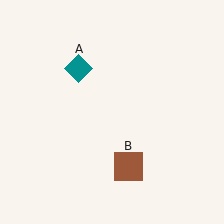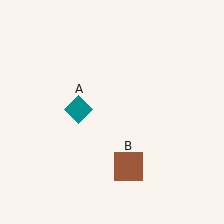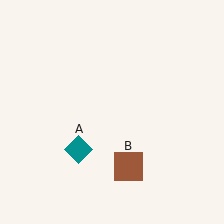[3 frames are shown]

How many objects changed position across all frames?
1 object changed position: teal diamond (object A).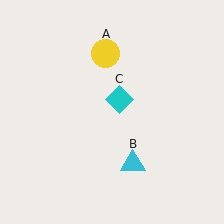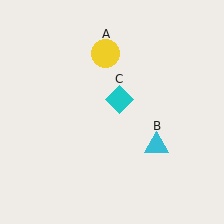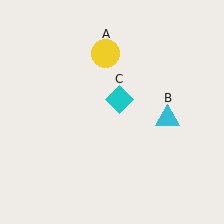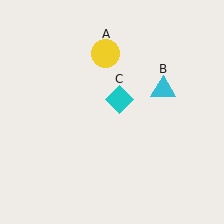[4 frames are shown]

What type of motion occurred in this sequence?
The cyan triangle (object B) rotated counterclockwise around the center of the scene.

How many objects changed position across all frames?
1 object changed position: cyan triangle (object B).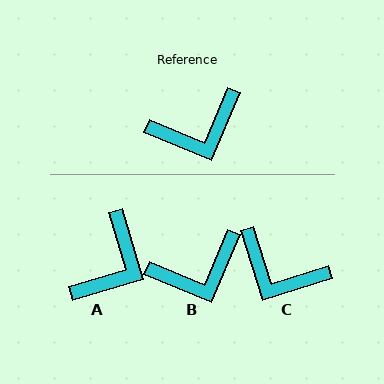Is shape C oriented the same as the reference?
No, it is off by about 50 degrees.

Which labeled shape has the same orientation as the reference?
B.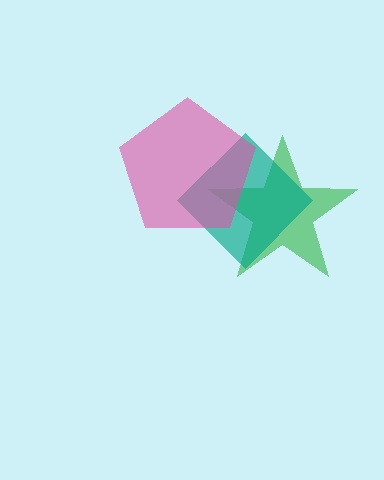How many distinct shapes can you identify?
There are 3 distinct shapes: a green star, a teal diamond, a pink pentagon.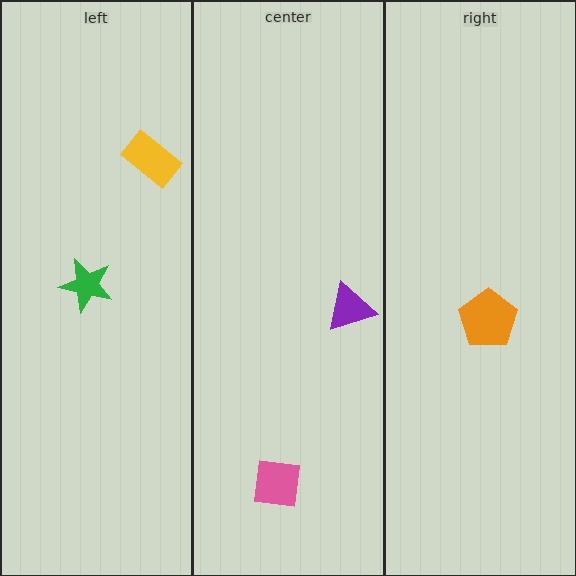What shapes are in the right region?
The orange pentagon.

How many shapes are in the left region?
2.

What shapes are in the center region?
The pink square, the purple triangle.